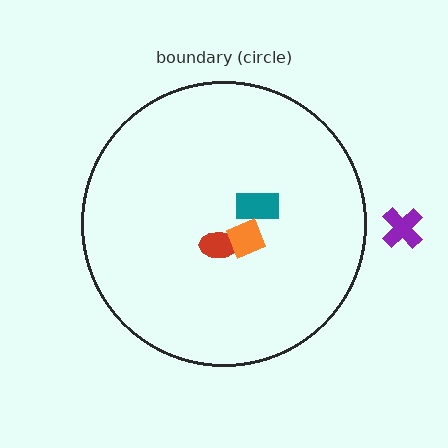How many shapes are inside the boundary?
3 inside, 1 outside.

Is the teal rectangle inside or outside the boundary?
Inside.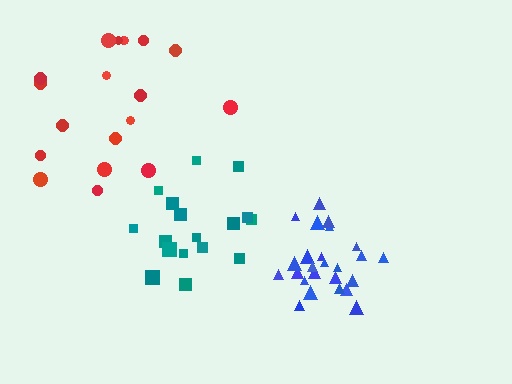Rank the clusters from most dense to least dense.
blue, teal, red.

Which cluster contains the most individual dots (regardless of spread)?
Blue (25).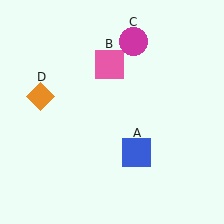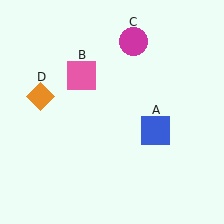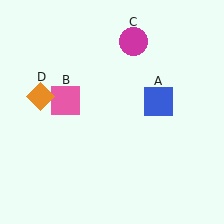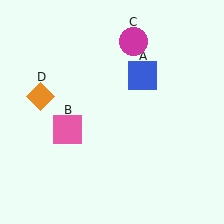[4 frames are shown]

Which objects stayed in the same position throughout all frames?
Magenta circle (object C) and orange diamond (object D) remained stationary.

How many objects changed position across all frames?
2 objects changed position: blue square (object A), pink square (object B).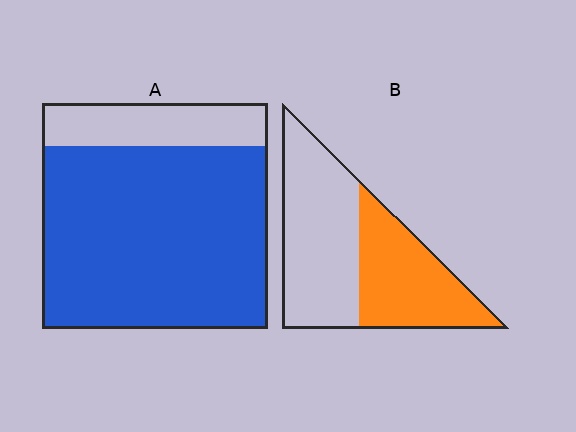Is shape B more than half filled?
No.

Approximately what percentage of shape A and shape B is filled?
A is approximately 80% and B is approximately 45%.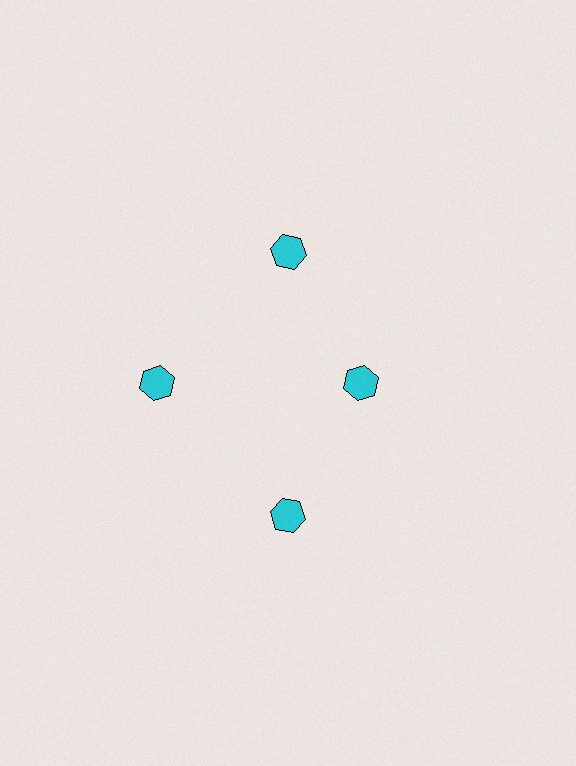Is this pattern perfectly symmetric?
No. The 4 cyan hexagons are arranged in a ring, but one element near the 3 o'clock position is pulled inward toward the center, breaking the 4-fold rotational symmetry.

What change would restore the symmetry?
The symmetry would be restored by moving it outward, back onto the ring so that all 4 hexagons sit at equal angles and equal distance from the center.